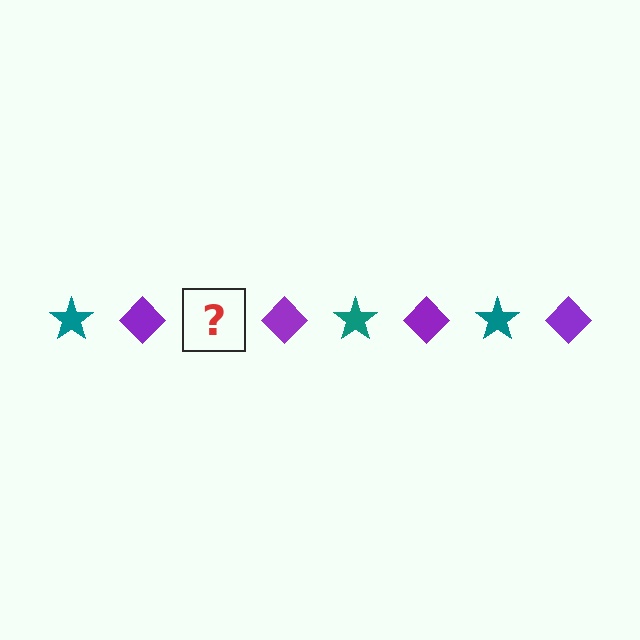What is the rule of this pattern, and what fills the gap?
The rule is that the pattern alternates between teal star and purple diamond. The gap should be filled with a teal star.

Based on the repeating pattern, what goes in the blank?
The blank should be a teal star.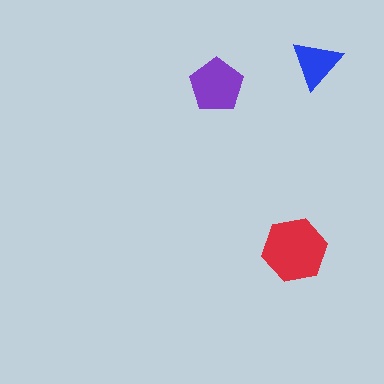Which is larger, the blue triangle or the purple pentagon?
The purple pentagon.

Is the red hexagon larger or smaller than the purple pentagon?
Larger.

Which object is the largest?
The red hexagon.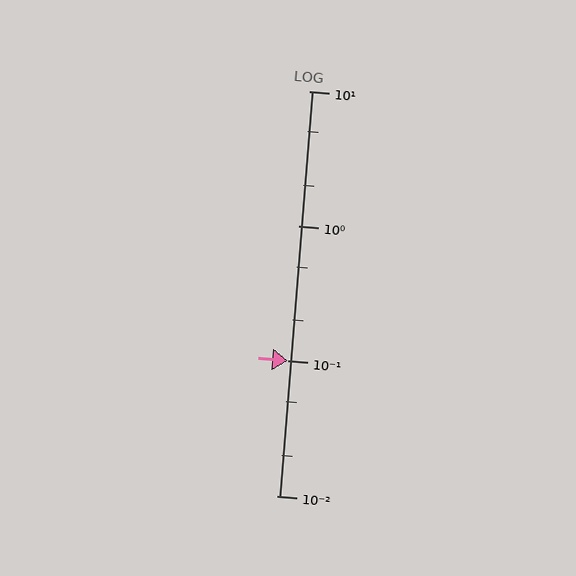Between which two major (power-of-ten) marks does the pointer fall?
The pointer is between 0.1 and 1.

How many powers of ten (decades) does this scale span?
The scale spans 3 decades, from 0.01 to 10.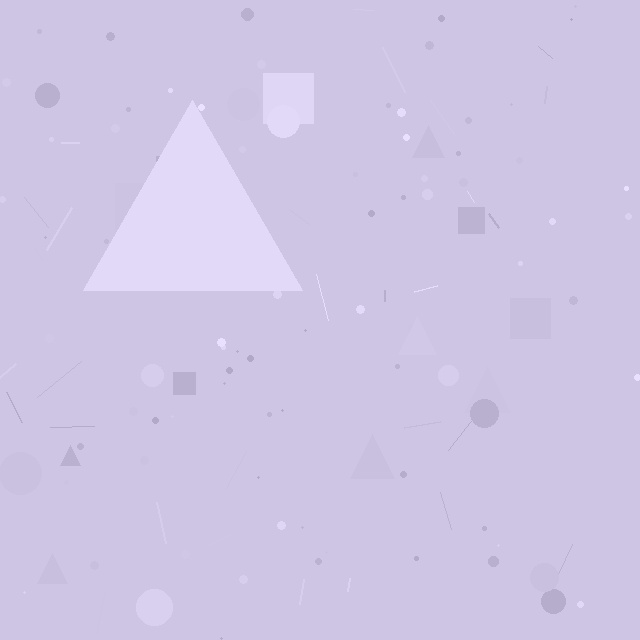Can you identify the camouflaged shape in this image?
The camouflaged shape is a triangle.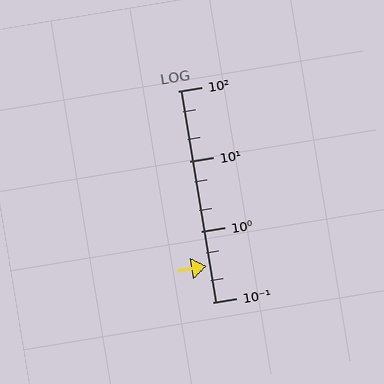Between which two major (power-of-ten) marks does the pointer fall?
The pointer is between 0.1 and 1.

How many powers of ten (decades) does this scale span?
The scale spans 3 decades, from 0.1 to 100.